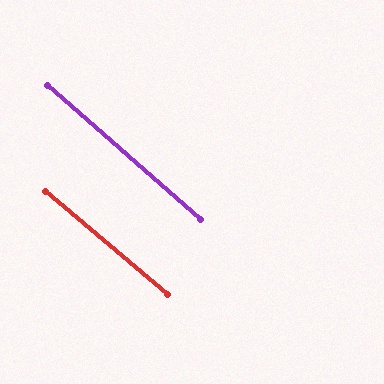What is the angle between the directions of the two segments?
Approximately 1 degree.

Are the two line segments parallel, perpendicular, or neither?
Parallel — their directions differ by only 1.0°.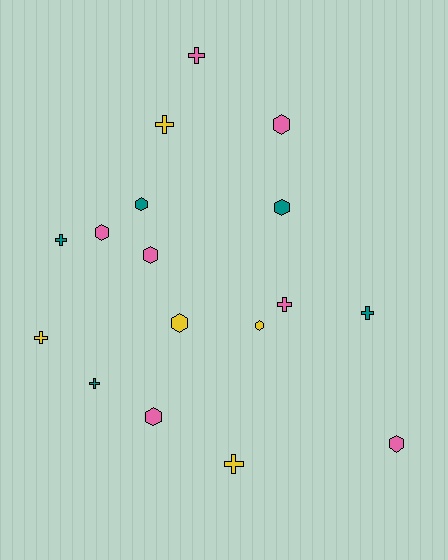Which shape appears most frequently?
Hexagon, with 9 objects.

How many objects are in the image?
There are 17 objects.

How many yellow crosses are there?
There are 3 yellow crosses.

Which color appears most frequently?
Pink, with 7 objects.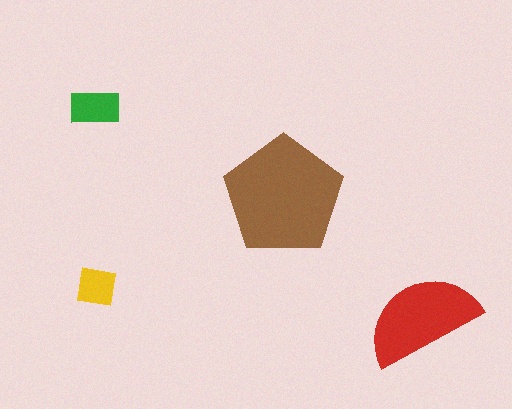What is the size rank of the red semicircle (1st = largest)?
2nd.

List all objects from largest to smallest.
The brown pentagon, the red semicircle, the green rectangle, the yellow square.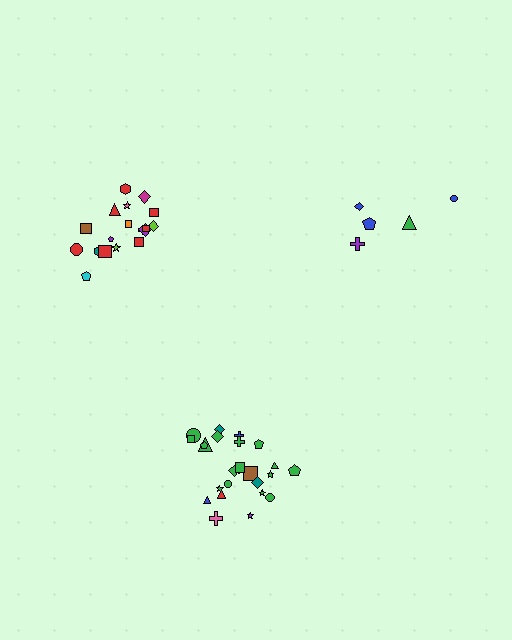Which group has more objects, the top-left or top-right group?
The top-left group.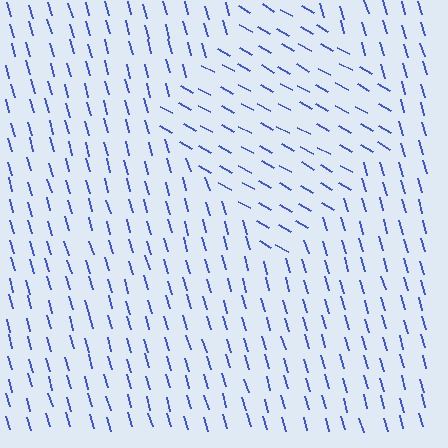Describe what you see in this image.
The image is filled with small blue line segments. A diamond region in the image has lines oriented differently from the surrounding lines, creating a visible texture boundary.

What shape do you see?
I see a diamond.